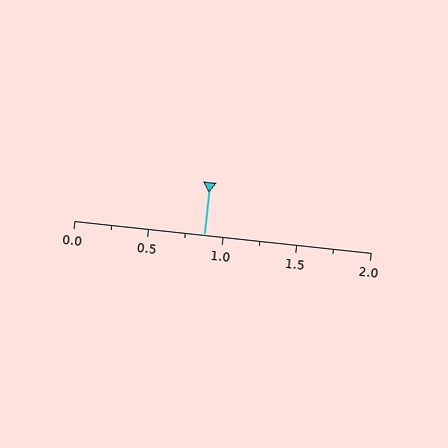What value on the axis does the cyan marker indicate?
The marker indicates approximately 0.88.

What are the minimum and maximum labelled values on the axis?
The axis runs from 0.0 to 2.0.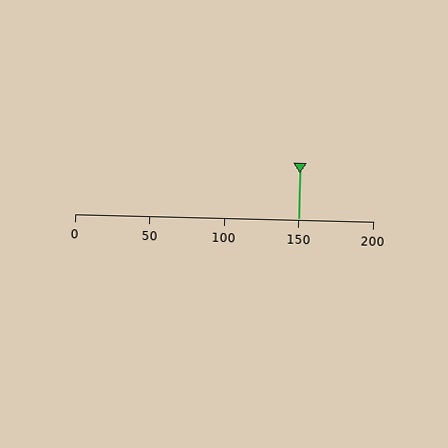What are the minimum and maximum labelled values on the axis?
The axis runs from 0 to 200.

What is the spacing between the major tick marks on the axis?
The major ticks are spaced 50 apart.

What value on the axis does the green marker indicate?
The marker indicates approximately 150.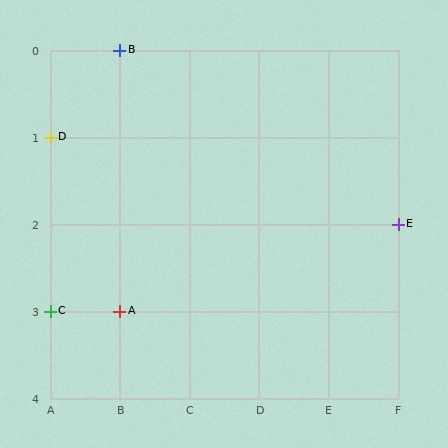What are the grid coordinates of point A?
Point A is at grid coordinates (B, 3).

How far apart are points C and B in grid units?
Points C and B are 1 column and 3 rows apart (about 3.2 grid units diagonally).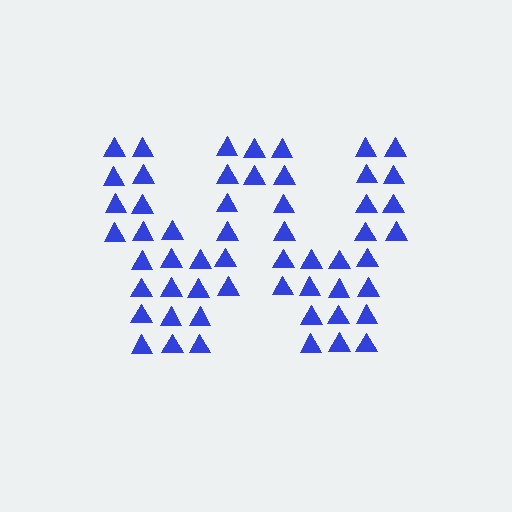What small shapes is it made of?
It is made of small triangles.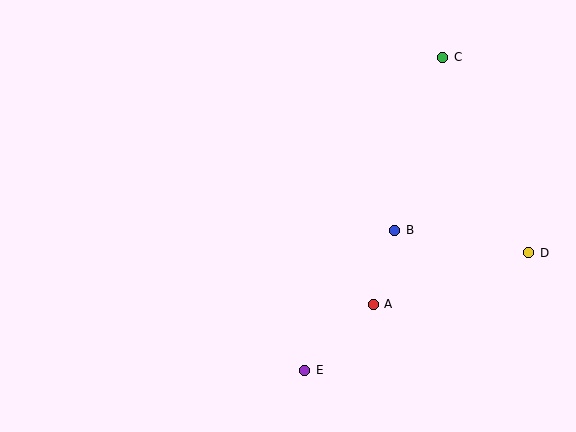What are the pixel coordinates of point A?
Point A is at (373, 304).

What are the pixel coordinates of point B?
Point B is at (395, 230).